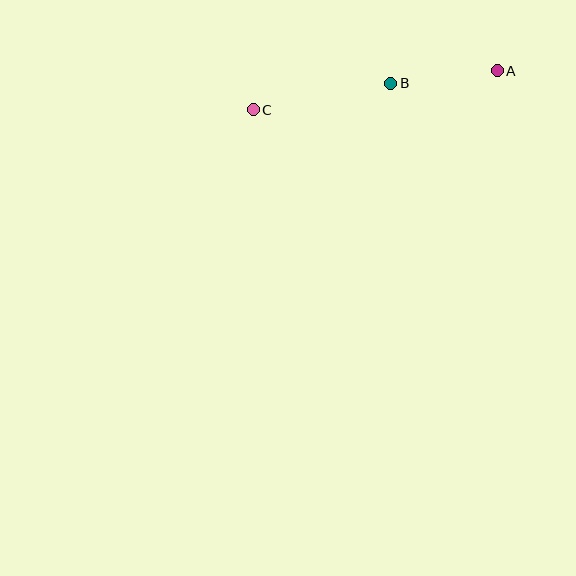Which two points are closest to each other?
Points A and B are closest to each other.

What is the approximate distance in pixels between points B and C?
The distance between B and C is approximately 140 pixels.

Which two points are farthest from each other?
Points A and C are farthest from each other.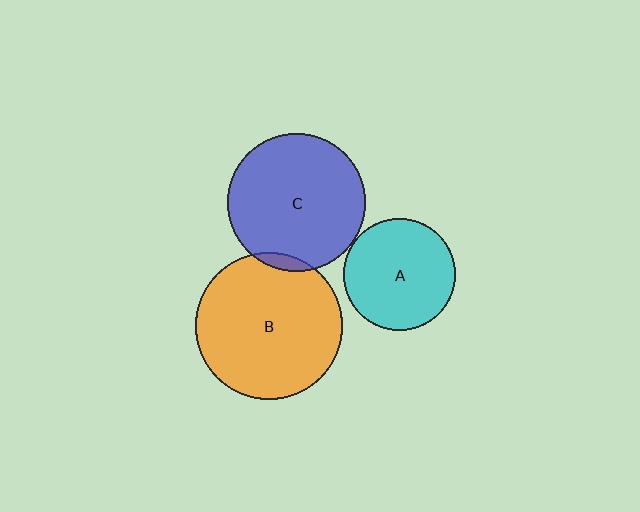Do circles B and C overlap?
Yes.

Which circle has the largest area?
Circle B (orange).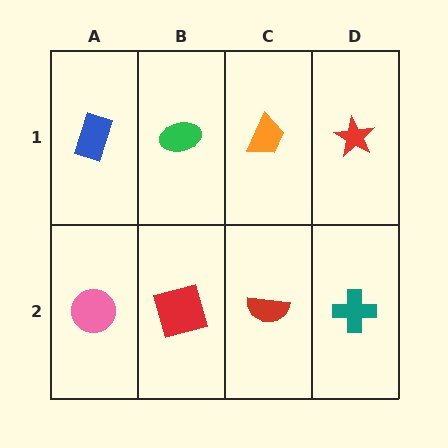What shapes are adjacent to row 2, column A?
A blue rectangle (row 1, column A), a red square (row 2, column B).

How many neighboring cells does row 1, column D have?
2.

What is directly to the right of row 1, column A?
A green ellipse.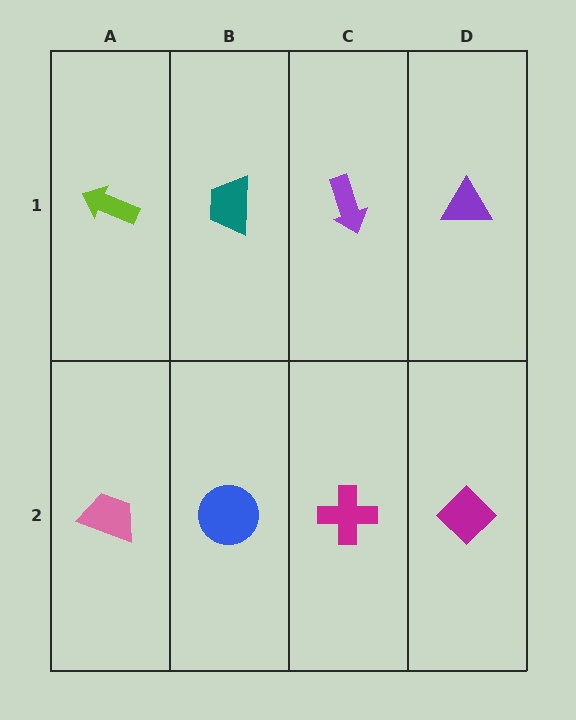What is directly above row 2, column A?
A lime arrow.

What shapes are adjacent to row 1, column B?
A blue circle (row 2, column B), a lime arrow (row 1, column A), a purple arrow (row 1, column C).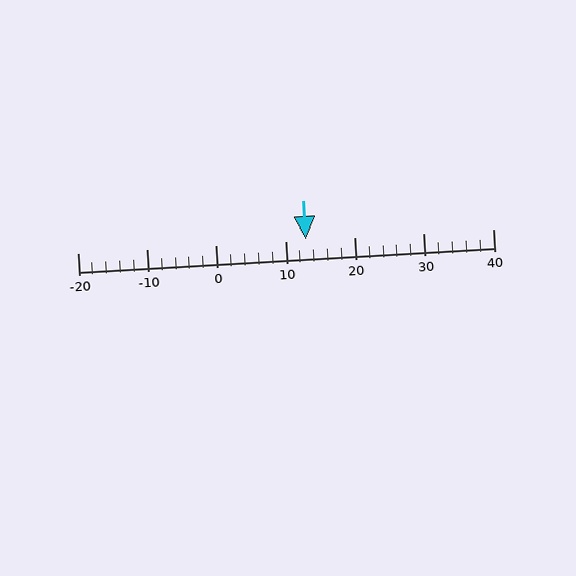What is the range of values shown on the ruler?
The ruler shows values from -20 to 40.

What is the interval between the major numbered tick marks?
The major tick marks are spaced 10 units apart.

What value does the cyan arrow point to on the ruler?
The cyan arrow points to approximately 13.